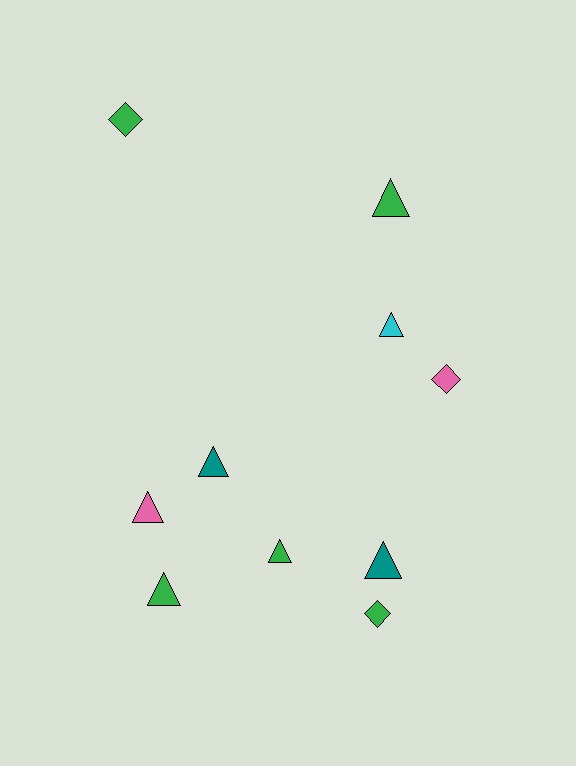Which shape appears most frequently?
Triangle, with 7 objects.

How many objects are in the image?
There are 10 objects.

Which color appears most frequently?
Green, with 5 objects.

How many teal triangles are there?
There are 2 teal triangles.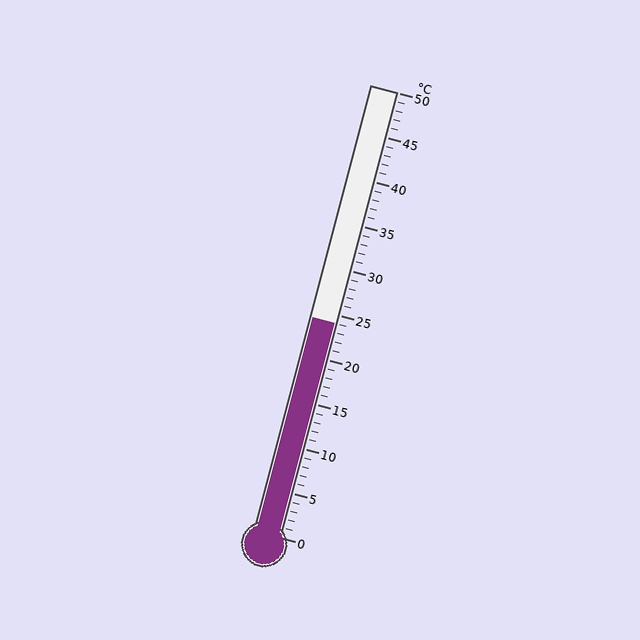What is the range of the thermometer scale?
The thermometer scale ranges from 0°C to 50°C.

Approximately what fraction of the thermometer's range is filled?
The thermometer is filled to approximately 50% of its range.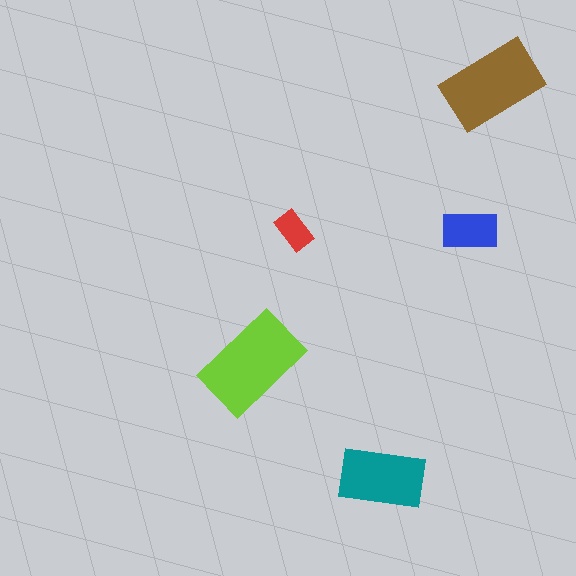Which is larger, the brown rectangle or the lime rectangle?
The lime one.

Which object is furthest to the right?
The brown rectangle is rightmost.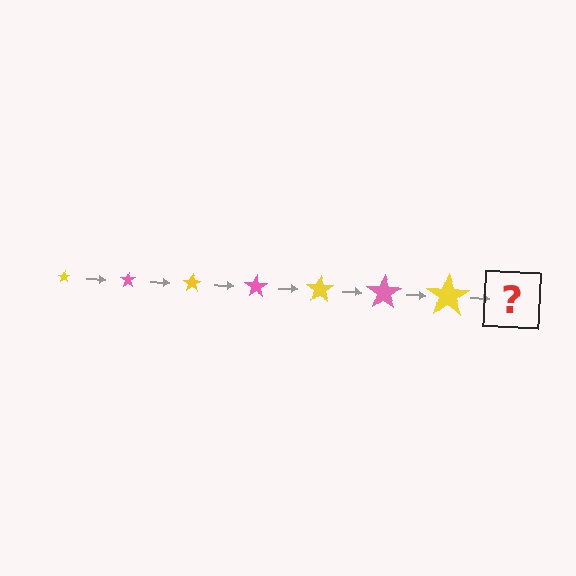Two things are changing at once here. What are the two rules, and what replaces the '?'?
The two rules are that the star grows larger each step and the color cycles through yellow and pink. The '?' should be a pink star, larger than the previous one.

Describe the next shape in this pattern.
It should be a pink star, larger than the previous one.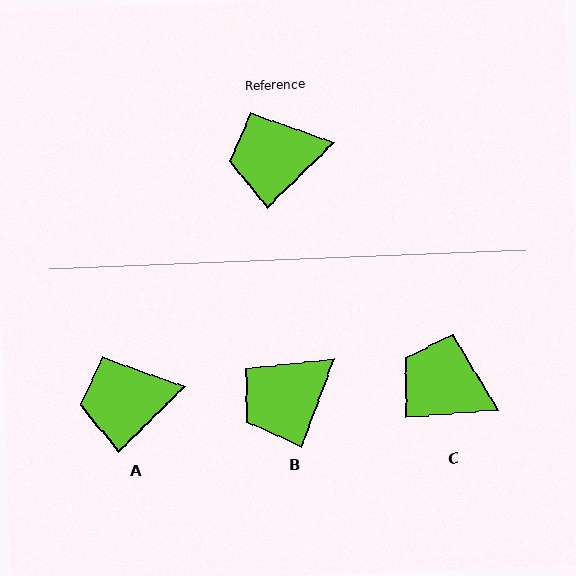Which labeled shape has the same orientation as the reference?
A.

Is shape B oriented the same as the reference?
No, it is off by about 26 degrees.